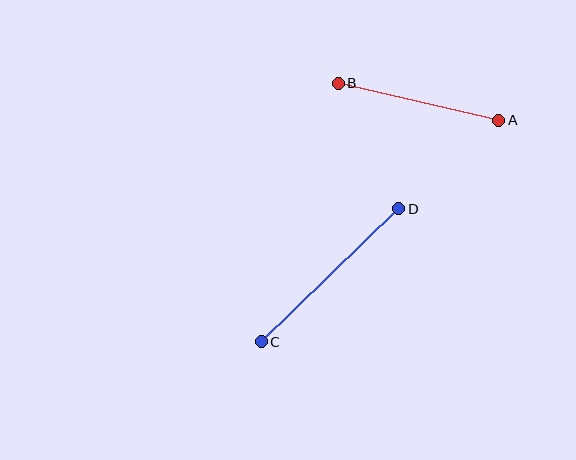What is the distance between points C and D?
The distance is approximately 191 pixels.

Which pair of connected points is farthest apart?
Points C and D are farthest apart.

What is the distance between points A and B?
The distance is approximately 165 pixels.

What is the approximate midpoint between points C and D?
The midpoint is at approximately (330, 275) pixels.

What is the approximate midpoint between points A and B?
The midpoint is at approximately (419, 102) pixels.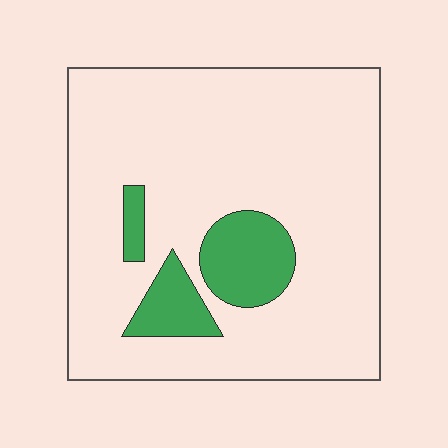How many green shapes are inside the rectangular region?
3.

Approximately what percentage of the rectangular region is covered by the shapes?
Approximately 15%.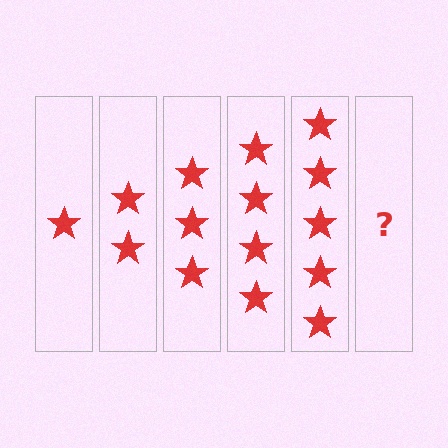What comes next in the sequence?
The next element should be 6 stars.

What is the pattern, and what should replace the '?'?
The pattern is that each step adds one more star. The '?' should be 6 stars.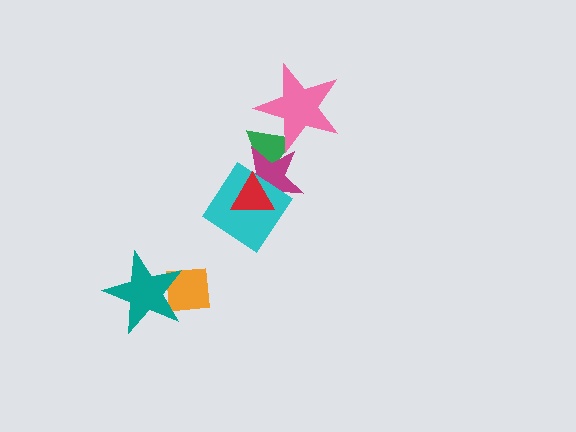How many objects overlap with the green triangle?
2 objects overlap with the green triangle.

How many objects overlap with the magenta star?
3 objects overlap with the magenta star.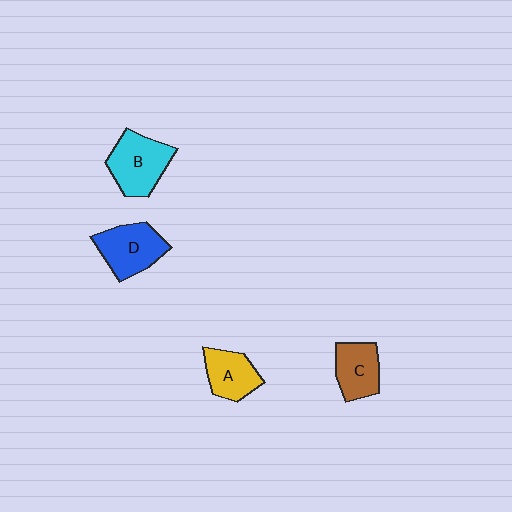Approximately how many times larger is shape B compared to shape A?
Approximately 1.4 times.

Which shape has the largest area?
Shape B (cyan).